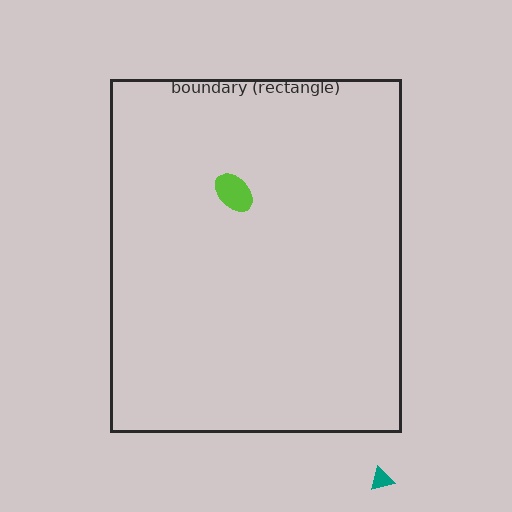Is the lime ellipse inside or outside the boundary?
Inside.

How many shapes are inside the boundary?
1 inside, 1 outside.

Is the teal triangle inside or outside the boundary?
Outside.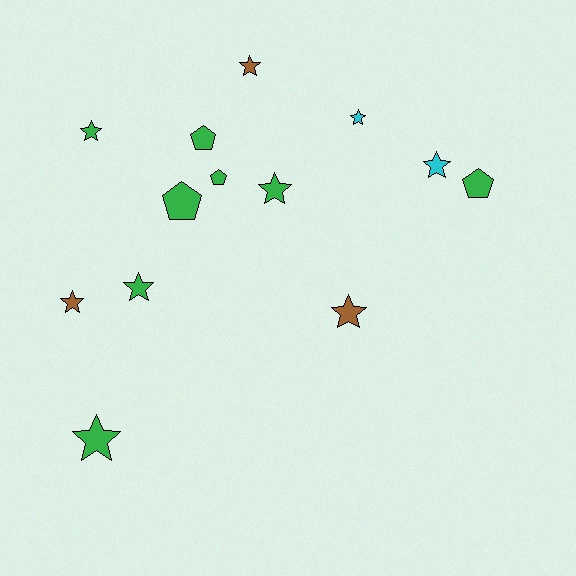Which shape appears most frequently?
Star, with 9 objects.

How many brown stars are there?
There are 3 brown stars.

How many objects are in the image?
There are 13 objects.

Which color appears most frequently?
Green, with 8 objects.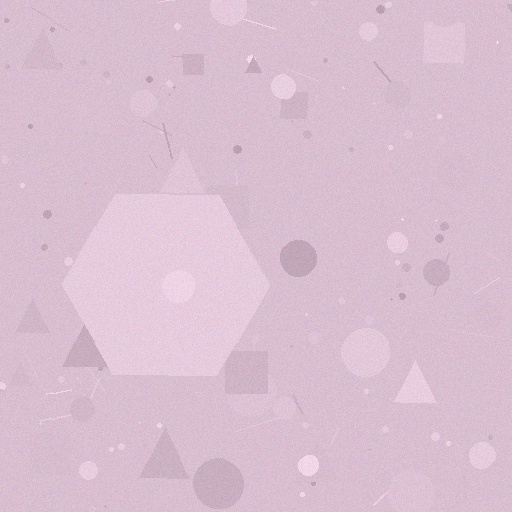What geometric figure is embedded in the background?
A hexagon is embedded in the background.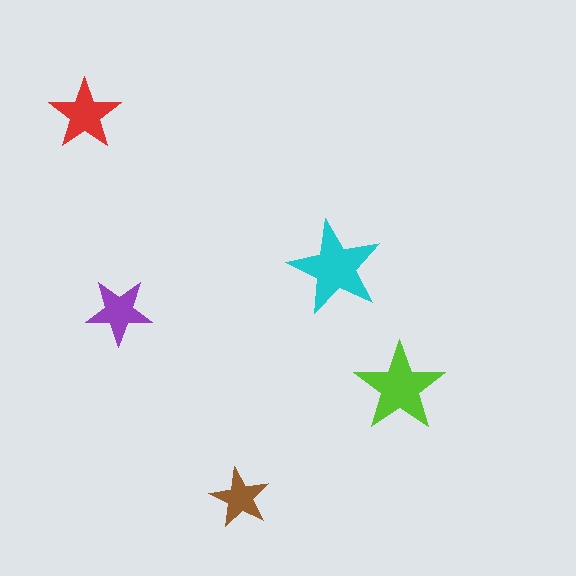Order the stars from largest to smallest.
the cyan one, the lime one, the red one, the purple one, the brown one.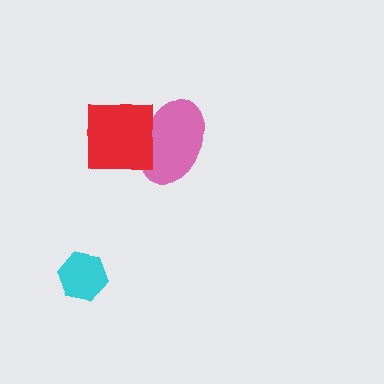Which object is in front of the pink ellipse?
The red square is in front of the pink ellipse.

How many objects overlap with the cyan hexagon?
0 objects overlap with the cyan hexagon.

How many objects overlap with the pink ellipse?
1 object overlaps with the pink ellipse.